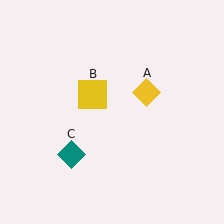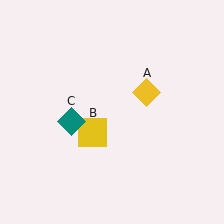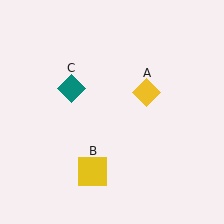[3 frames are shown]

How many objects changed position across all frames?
2 objects changed position: yellow square (object B), teal diamond (object C).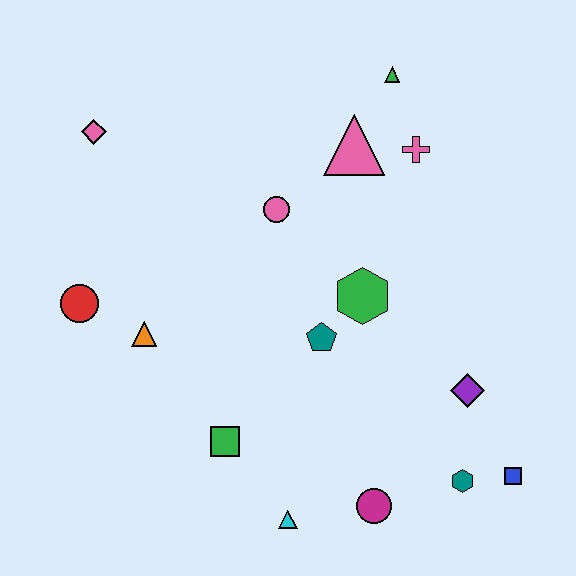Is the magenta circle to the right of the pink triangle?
Yes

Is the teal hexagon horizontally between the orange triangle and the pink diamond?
No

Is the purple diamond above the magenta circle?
Yes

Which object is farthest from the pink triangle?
The cyan triangle is farthest from the pink triangle.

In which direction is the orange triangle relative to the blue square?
The orange triangle is to the left of the blue square.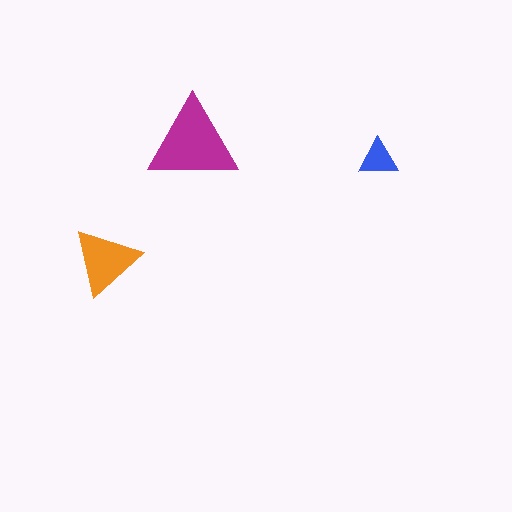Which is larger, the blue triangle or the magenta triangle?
The magenta one.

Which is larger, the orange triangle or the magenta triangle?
The magenta one.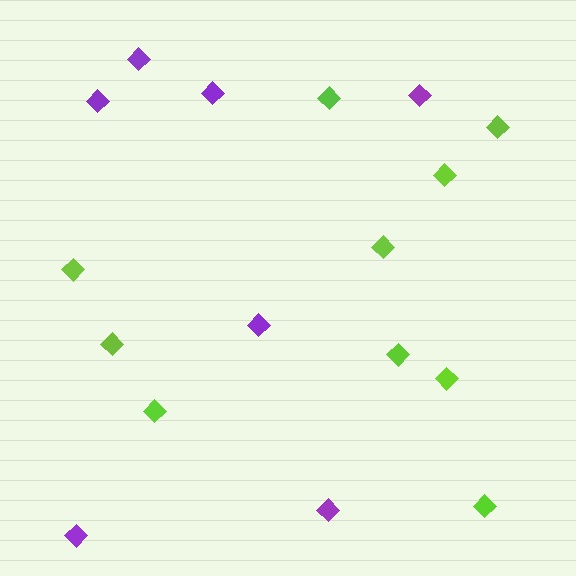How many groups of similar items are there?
There are 2 groups: one group of lime diamonds (10) and one group of purple diamonds (7).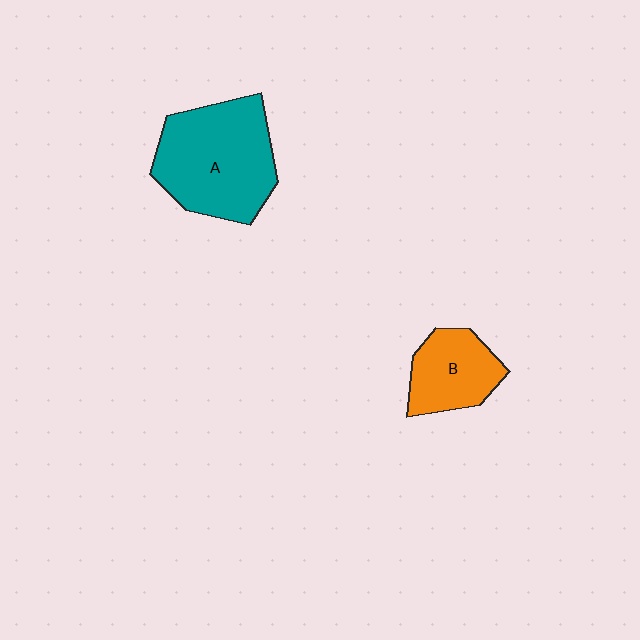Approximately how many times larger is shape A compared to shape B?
Approximately 1.9 times.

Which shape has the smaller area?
Shape B (orange).